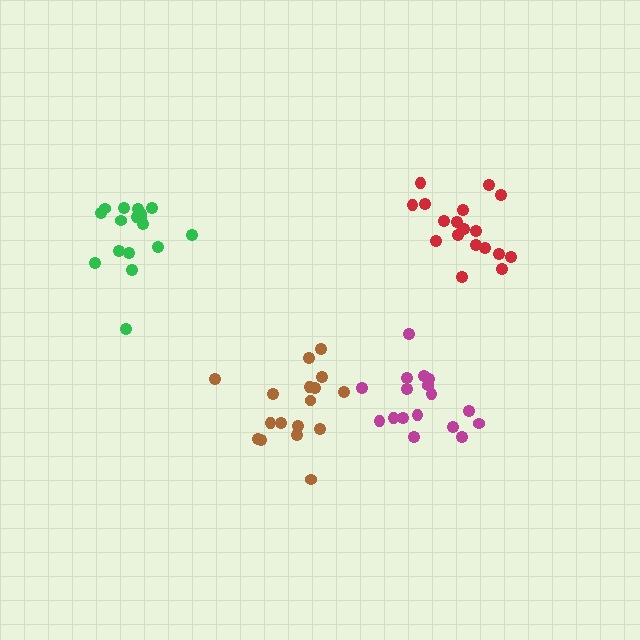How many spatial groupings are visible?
There are 4 spatial groupings.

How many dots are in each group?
Group 1: 17 dots, Group 2: 19 dots, Group 3: 17 dots, Group 4: 17 dots (70 total).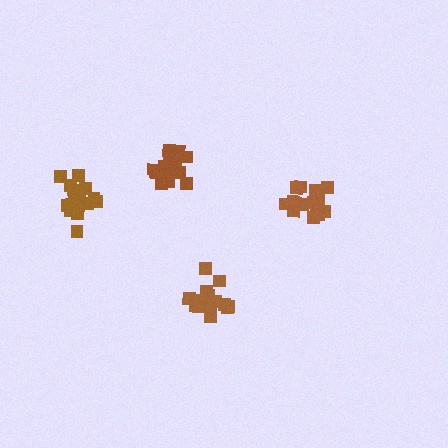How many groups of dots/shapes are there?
There are 4 groups.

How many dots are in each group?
Group 1: 17 dots, Group 2: 17 dots, Group 3: 17 dots, Group 4: 18 dots (69 total).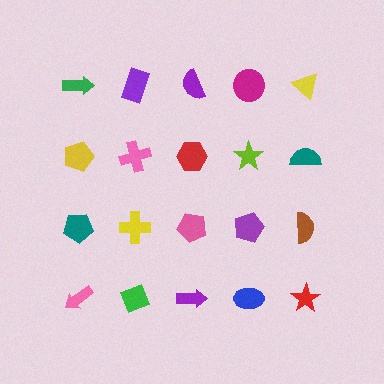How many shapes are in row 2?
5 shapes.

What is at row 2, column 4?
A lime star.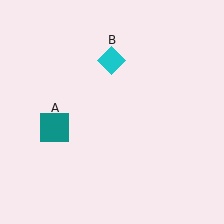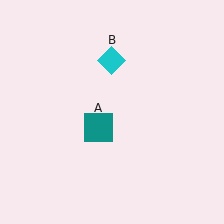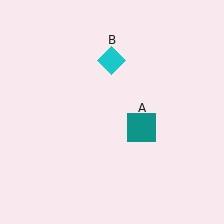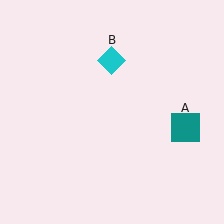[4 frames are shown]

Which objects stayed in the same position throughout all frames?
Cyan diamond (object B) remained stationary.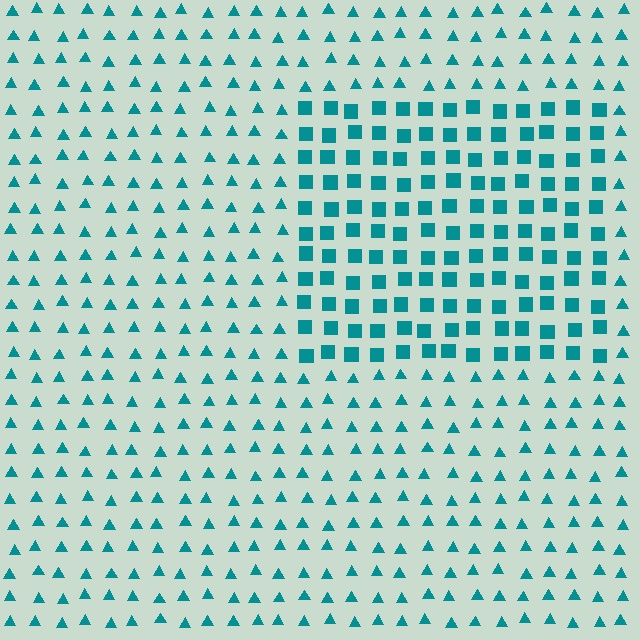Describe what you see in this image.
The image is filled with small teal elements arranged in a uniform grid. A rectangle-shaped region contains squares, while the surrounding area contains triangles. The boundary is defined purely by the change in element shape.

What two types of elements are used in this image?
The image uses squares inside the rectangle region and triangles outside it.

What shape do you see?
I see a rectangle.